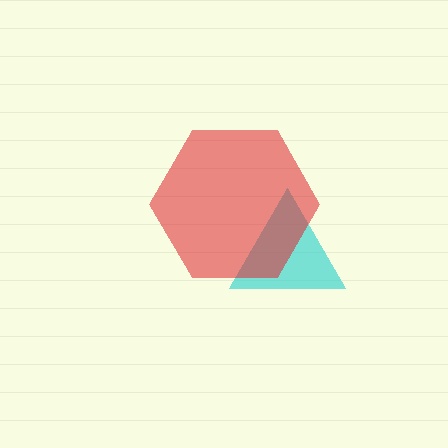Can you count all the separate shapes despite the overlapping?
Yes, there are 2 separate shapes.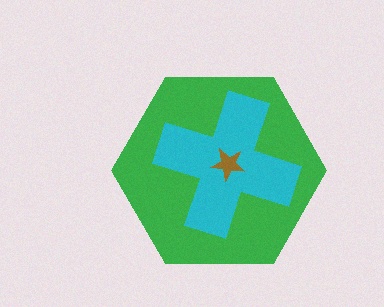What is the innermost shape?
The brown star.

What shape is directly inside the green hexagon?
The cyan cross.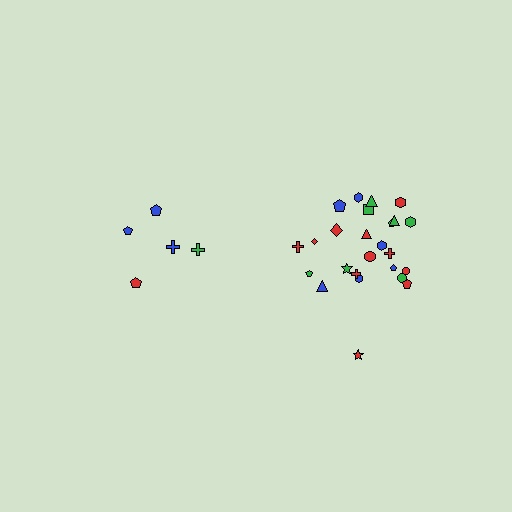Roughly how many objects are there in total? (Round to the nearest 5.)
Roughly 30 objects in total.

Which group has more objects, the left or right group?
The right group.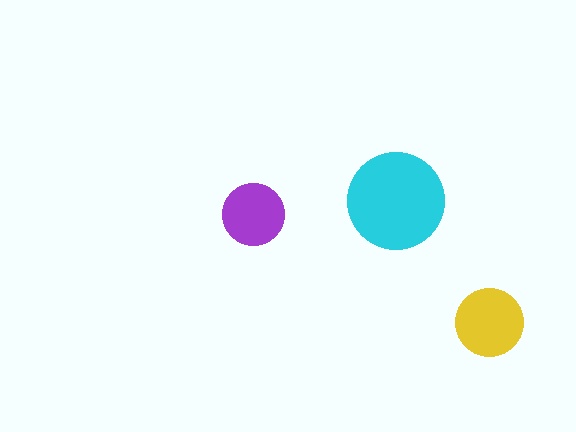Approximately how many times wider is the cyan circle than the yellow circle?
About 1.5 times wider.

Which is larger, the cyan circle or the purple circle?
The cyan one.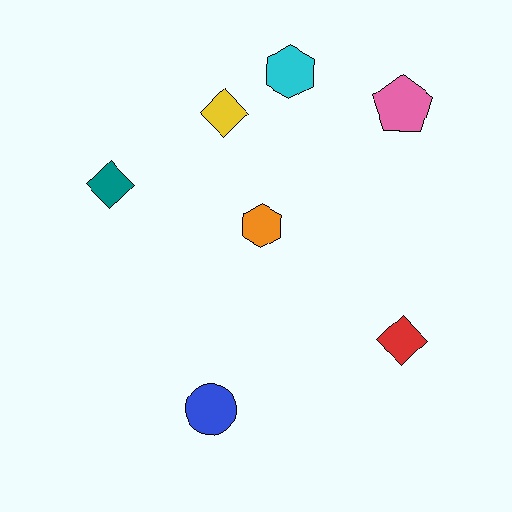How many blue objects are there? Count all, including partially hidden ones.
There is 1 blue object.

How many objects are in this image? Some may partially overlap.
There are 7 objects.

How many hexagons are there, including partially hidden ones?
There are 2 hexagons.